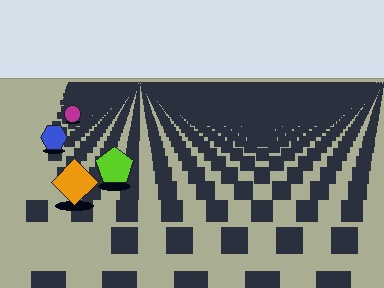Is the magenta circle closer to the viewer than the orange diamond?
No. The orange diamond is closer — you can tell from the texture gradient: the ground texture is coarser near it.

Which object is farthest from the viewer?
The magenta circle is farthest from the viewer. It appears smaller and the ground texture around it is denser.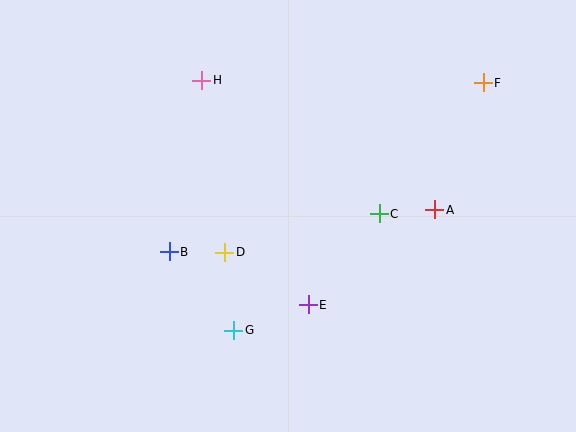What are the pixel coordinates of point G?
Point G is at (234, 330).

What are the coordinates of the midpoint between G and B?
The midpoint between G and B is at (201, 291).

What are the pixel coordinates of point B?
Point B is at (169, 252).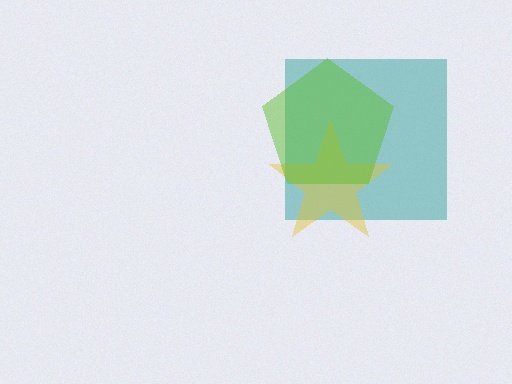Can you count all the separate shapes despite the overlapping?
Yes, there are 3 separate shapes.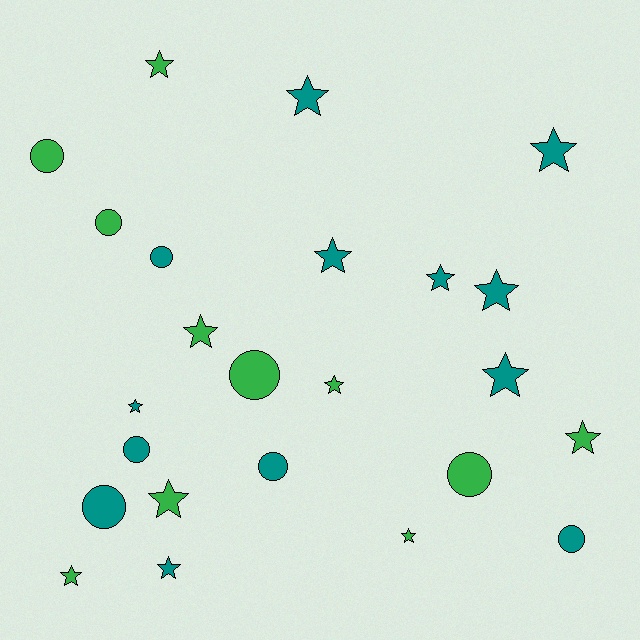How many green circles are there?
There are 4 green circles.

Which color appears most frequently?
Teal, with 13 objects.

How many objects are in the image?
There are 24 objects.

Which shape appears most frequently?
Star, with 15 objects.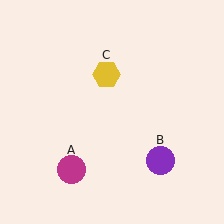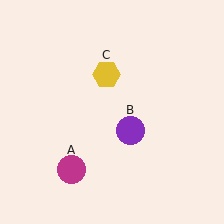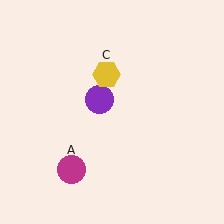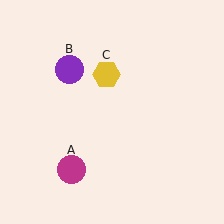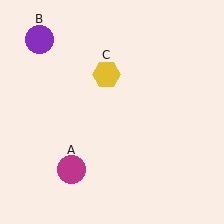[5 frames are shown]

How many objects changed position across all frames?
1 object changed position: purple circle (object B).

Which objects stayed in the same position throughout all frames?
Magenta circle (object A) and yellow hexagon (object C) remained stationary.